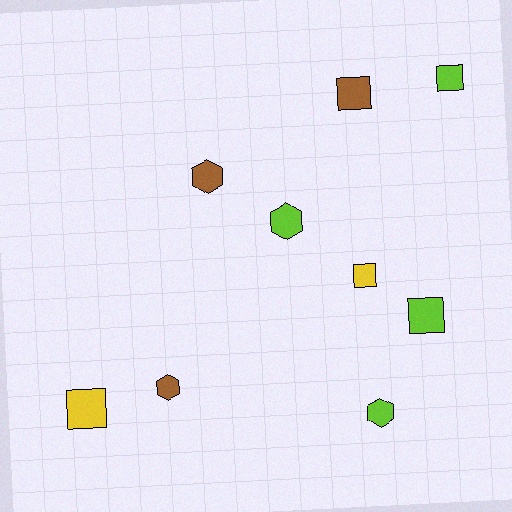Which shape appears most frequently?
Square, with 5 objects.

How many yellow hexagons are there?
There are no yellow hexagons.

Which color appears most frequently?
Lime, with 4 objects.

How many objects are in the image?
There are 9 objects.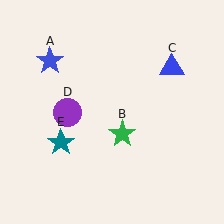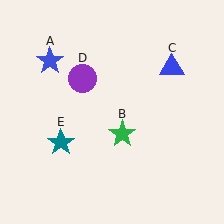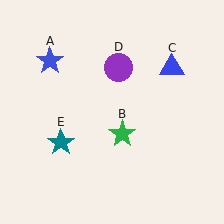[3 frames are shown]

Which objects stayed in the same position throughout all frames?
Blue star (object A) and green star (object B) and blue triangle (object C) and teal star (object E) remained stationary.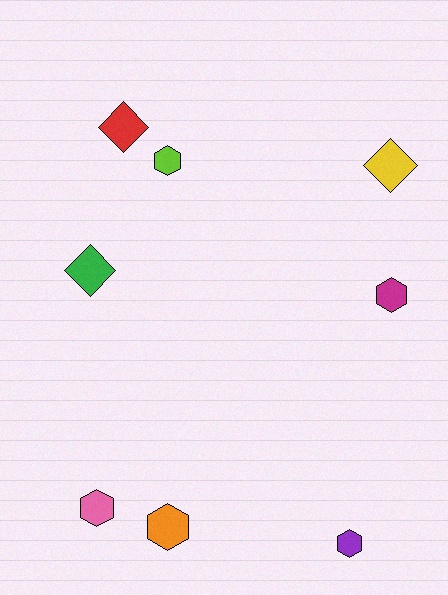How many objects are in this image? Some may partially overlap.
There are 8 objects.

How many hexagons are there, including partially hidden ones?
There are 5 hexagons.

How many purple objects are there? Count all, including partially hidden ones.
There is 1 purple object.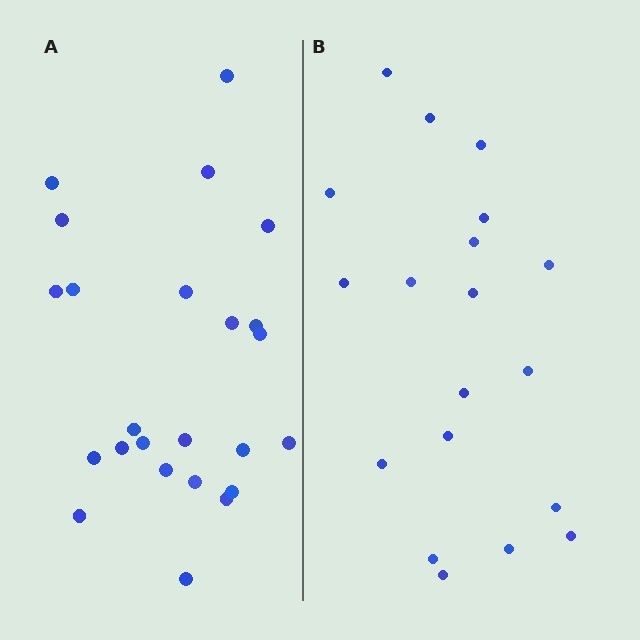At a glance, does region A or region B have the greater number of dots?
Region A (the left region) has more dots.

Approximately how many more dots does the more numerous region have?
Region A has about 5 more dots than region B.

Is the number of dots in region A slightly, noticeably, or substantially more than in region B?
Region A has noticeably more, but not dramatically so. The ratio is roughly 1.3 to 1.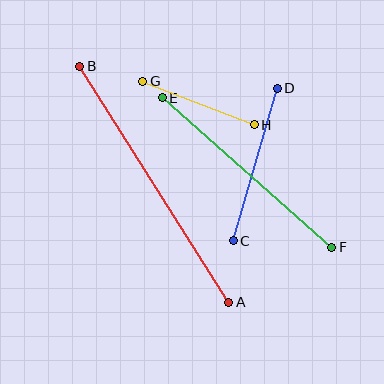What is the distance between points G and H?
The distance is approximately 120 pixels.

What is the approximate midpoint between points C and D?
The midpoint is at approximately (255, 165) pixels.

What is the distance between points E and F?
The distance is approximately 226 pixels.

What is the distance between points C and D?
The distance is approximately 159 pixels.